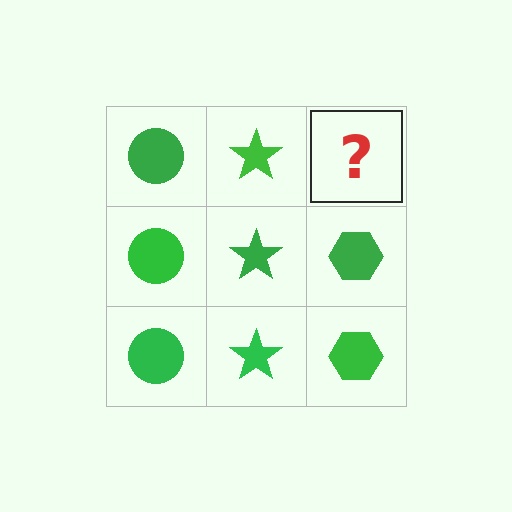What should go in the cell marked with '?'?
The missing cell should contain a green hexagon.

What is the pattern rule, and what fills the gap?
The rule is that each column has a consistent shape. The gap should be filled with a green hexagon.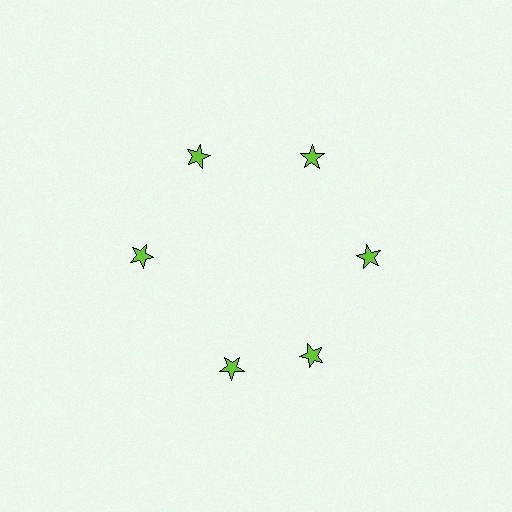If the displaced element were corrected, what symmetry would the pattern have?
It would have 6-fold rotational symmetry — the pattern would map onto itself every 60 degrees.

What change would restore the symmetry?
The symmetry would be restored by rotating it back into even spacing with its neighbors so that all 6 stars sit at equal angles and equal distance from the center.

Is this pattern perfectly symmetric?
No. The 6 lime stars are arranged in a ring, but one element near the 7 o'clock position is rotated out of alignment along the ring, breaking the 6-fold rotational symmetry.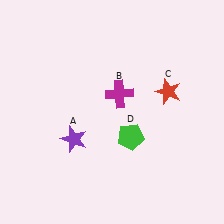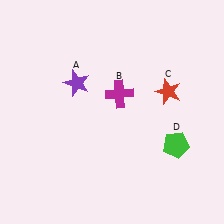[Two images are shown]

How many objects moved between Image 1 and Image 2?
2 objects moved between the two images.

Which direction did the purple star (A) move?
The purple star (A) moved up.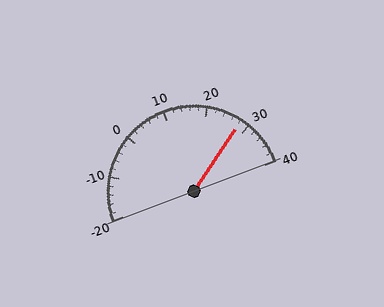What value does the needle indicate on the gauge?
The needle indicates approximately 28.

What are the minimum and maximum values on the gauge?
The gauge ranges from -20 to 40.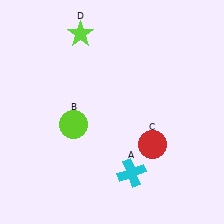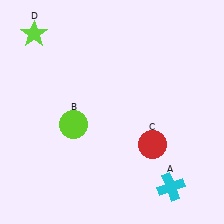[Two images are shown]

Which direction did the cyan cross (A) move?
The cyan cross (A) moved right.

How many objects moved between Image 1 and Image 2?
2 objects moved between the two images.